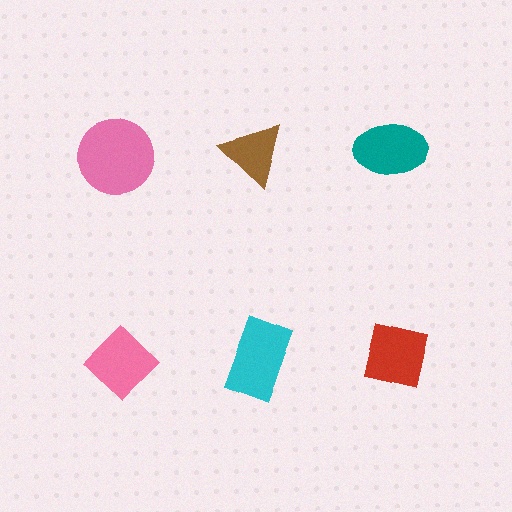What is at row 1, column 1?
A pink circle.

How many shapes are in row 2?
3 shapes.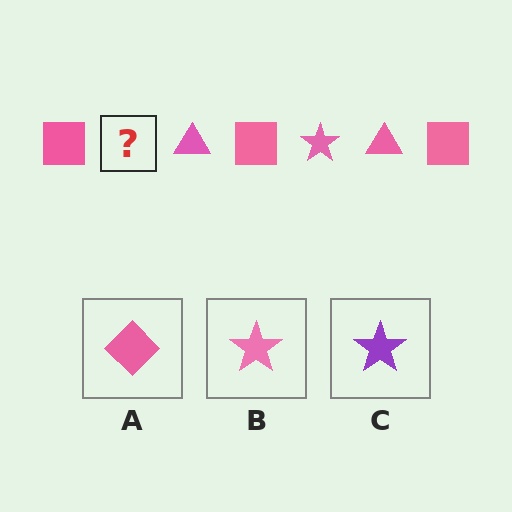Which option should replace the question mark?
Option B.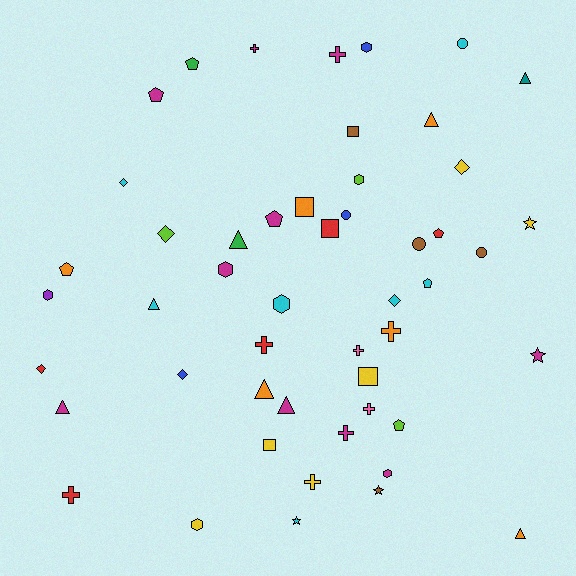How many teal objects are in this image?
There is 1 teal object.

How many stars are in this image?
There are 4 stars.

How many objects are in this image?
There are 50 objects.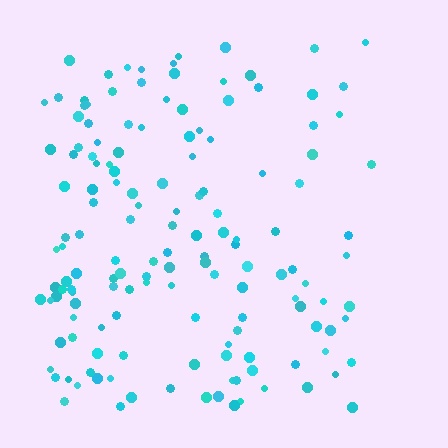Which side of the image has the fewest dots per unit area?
The right.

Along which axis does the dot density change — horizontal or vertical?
Horizontal.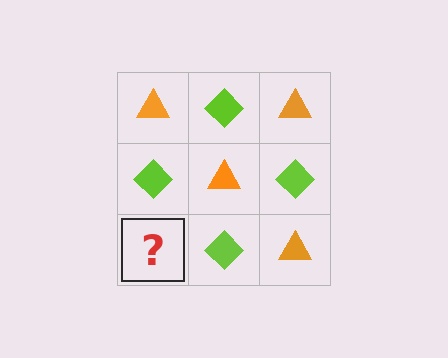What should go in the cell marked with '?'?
The missing cell should contain an orange triangle.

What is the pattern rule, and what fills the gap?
The rule is that it alternates orange triangle and lime diamond in a checkerboard pattern. The gap should be filled with an orange triangle.